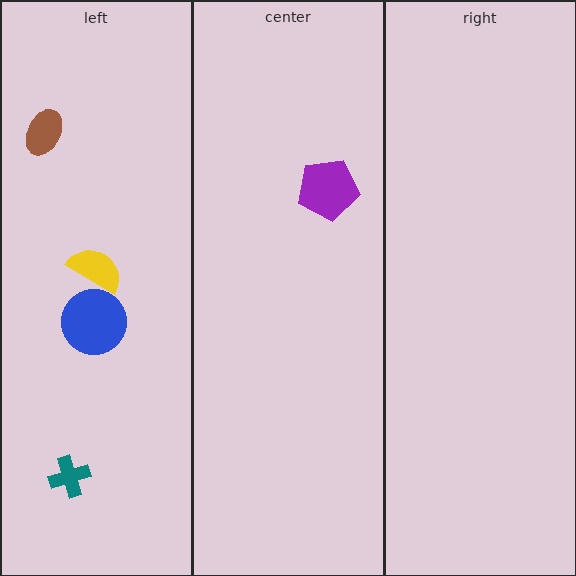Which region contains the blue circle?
The left region.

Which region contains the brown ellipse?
The left region.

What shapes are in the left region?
The teal cross, the yellow semicircle, the brown ellipse, the blue circle.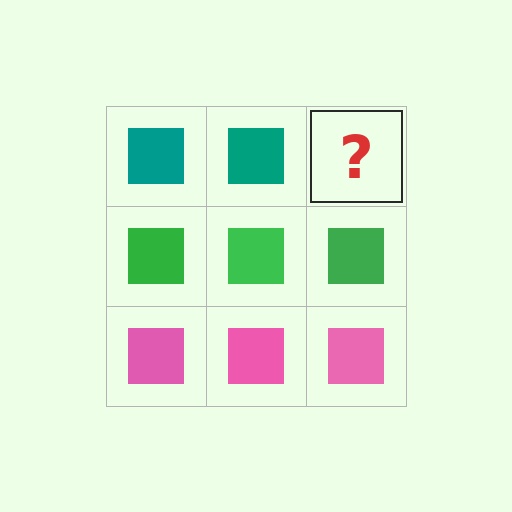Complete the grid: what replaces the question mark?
The question mark should be replaced with a teal square.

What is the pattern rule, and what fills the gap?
The rule is that each row has a consistent color. The gap should be filled with a teal square.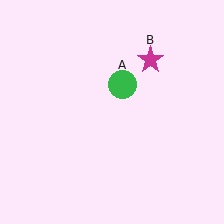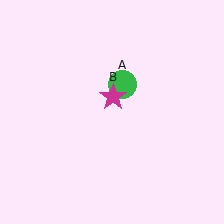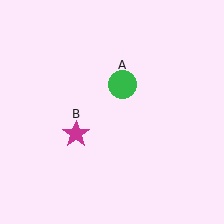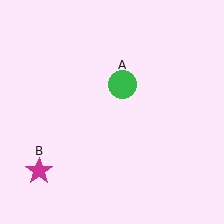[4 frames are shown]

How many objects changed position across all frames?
1 object changed position: magenta star (object B).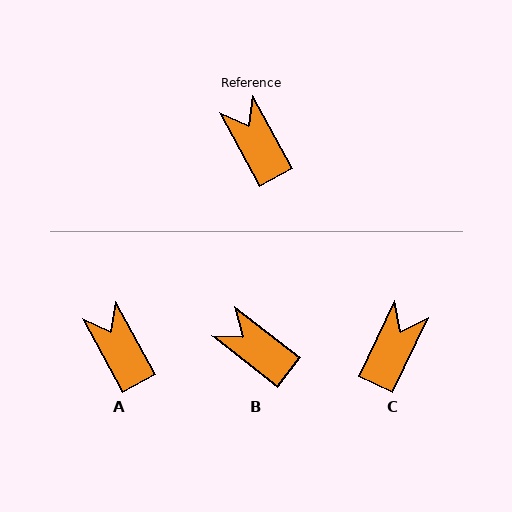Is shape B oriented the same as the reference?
No, it is off by about 23 degrees.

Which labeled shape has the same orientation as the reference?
A.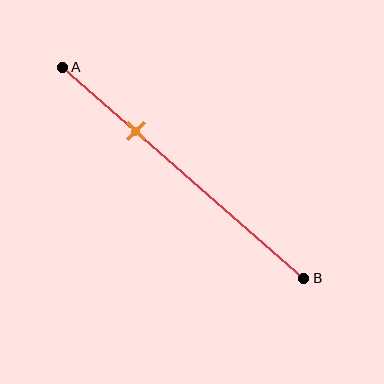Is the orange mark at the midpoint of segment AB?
No, the mark is at about 30% from A, not at the 50% midpoint.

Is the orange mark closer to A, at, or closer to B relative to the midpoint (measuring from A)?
The orange mark is closer to point A than the midpoint of segment AB.